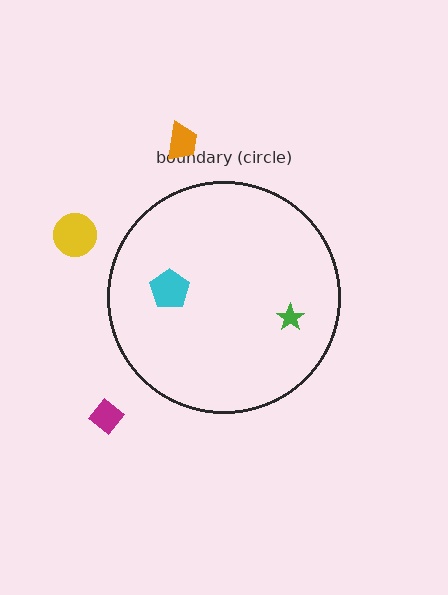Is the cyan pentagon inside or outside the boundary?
Inside.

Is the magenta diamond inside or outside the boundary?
Outside.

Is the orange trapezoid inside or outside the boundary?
Outside.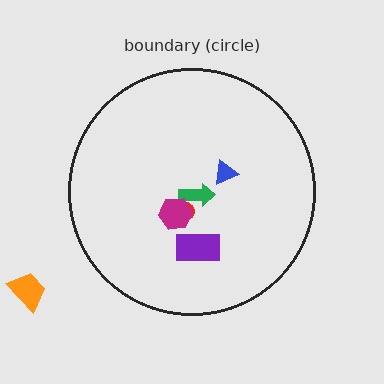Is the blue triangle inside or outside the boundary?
Inside.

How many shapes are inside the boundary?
5 inside, 1 outside.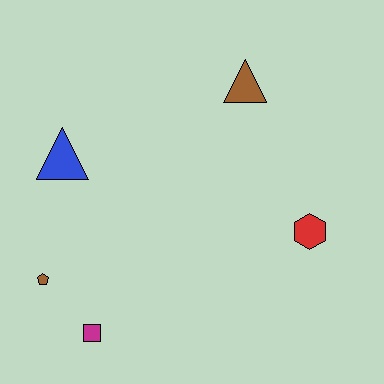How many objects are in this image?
There are 5 objects.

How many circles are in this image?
There are no circles.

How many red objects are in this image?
There is 1 red object.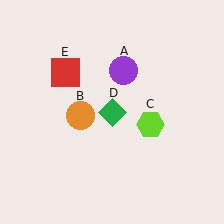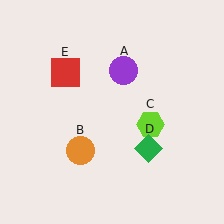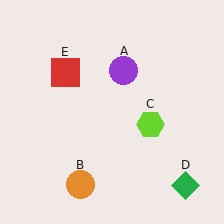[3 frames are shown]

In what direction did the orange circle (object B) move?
The orange circle (object B) moved down.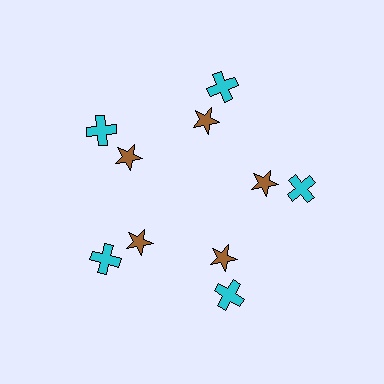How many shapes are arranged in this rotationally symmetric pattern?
There are 10 shapes, arranged in 5 groups of 2.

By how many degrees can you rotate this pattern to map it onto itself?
The pattern maps onto itself every 72 degrees of rotation.